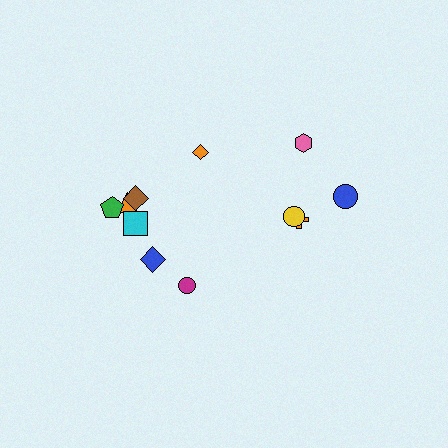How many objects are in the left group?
There are 7 objects.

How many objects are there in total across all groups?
There are 11 objects.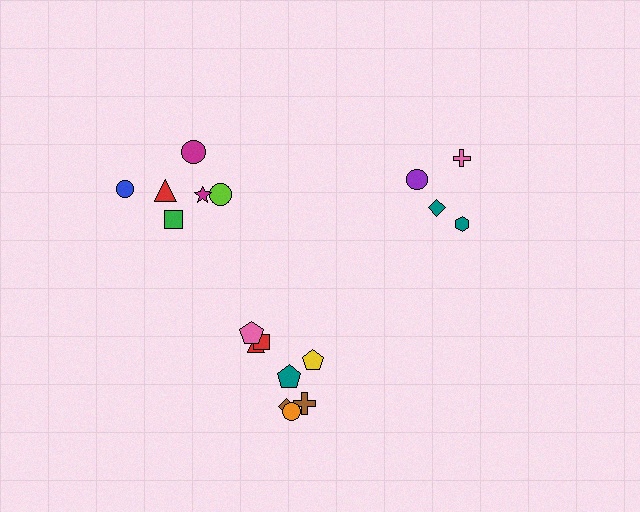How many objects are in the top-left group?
There are 6 objects.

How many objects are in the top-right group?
There are 4 objects.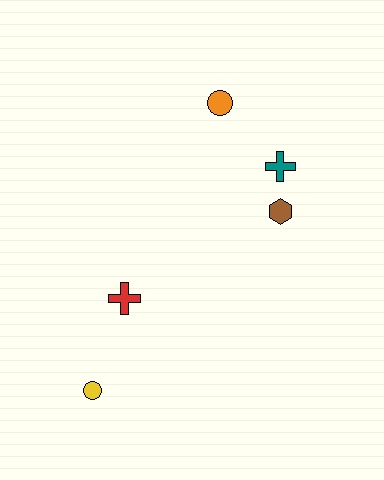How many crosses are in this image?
There are 2 crosses.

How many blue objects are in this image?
There are no blue objects.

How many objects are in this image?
There are 5 objects.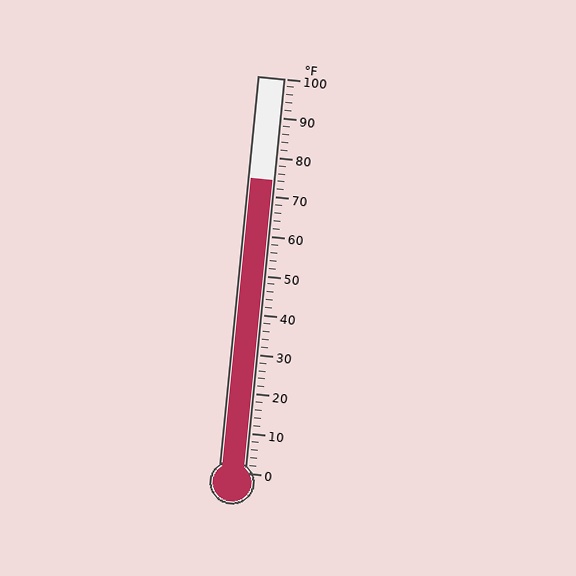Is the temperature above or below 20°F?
The temperature is above 20°F.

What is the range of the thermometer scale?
The thermometer scale ranges from 0°F to 100°F.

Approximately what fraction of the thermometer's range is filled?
The thermometer is filled to approximately 75% of its range.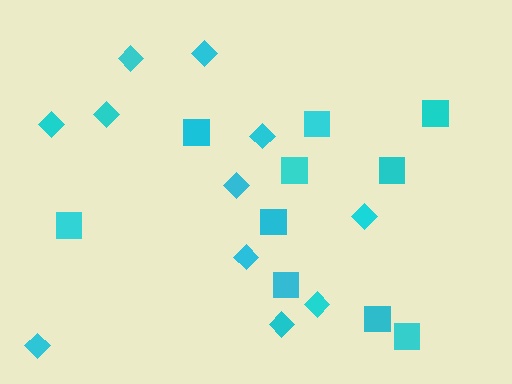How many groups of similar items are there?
There are 2 groups: one group of squares (10) and one group of diamonds (11).